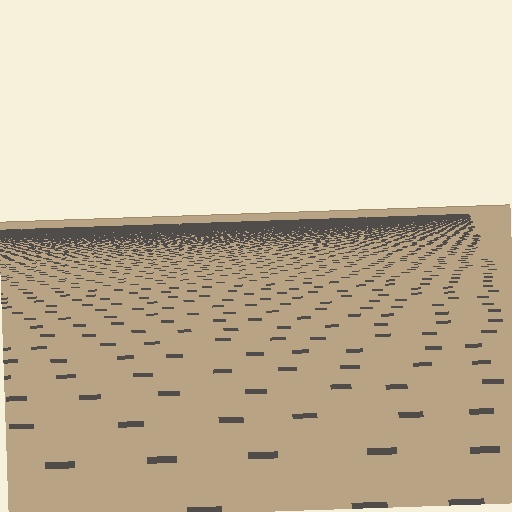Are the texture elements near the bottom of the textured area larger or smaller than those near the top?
Larger. Near the bottom, elements are closer to the viewer and appear at a bigger on-screen size.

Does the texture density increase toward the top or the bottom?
Density increases toward the top.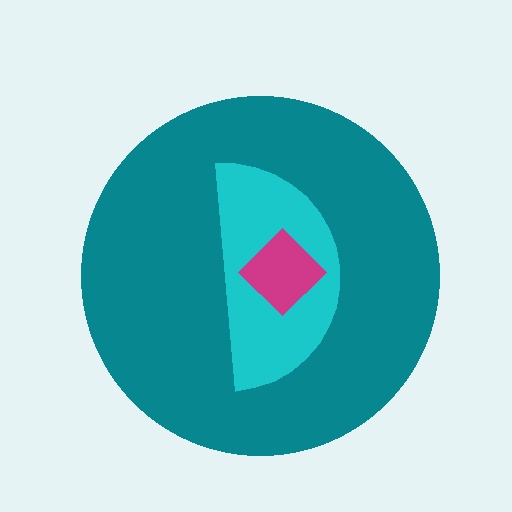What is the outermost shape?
The teal circle.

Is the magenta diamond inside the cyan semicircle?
Yes.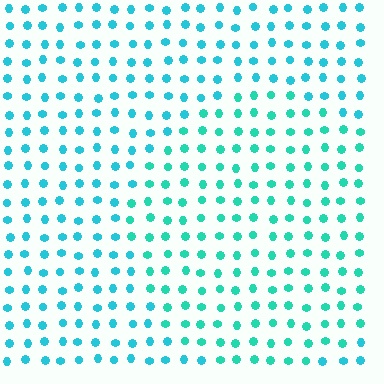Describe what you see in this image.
The image is filled with small cyan elements in a uniform arrangement. A circle-shaped region is visible where the elements are tinted to a slightly different hue, forming a subtle color boundary.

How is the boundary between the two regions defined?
The boundary is defined purely by a slight shift in hue (about 20 degrees). Spacing, size, and orientation are identical on both sides.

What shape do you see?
I see a circle.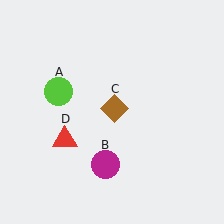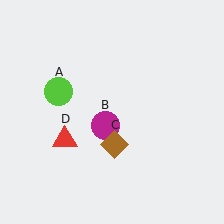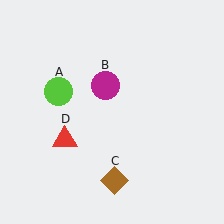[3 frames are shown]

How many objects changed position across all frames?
2 objects changed position: magenta circle (object B), brown diamond (object C).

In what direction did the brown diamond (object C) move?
The brown diamond (object C) moved down.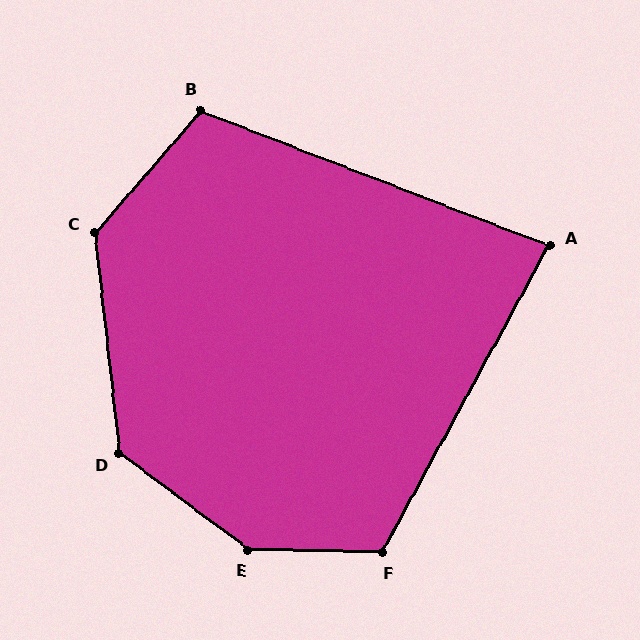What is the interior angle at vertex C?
Approximately 133 degrees (obtuse).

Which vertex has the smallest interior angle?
A, at approximately 83 degrees.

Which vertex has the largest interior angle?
E, at approximately 144 degrees.